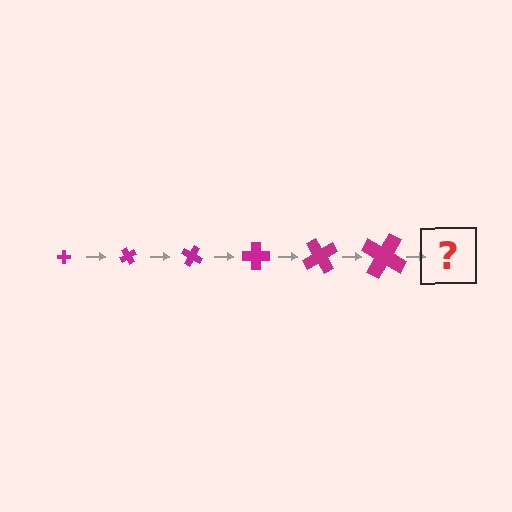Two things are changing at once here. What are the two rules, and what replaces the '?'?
The two rules are that the cross grows larger each step and it rotates 60 degrees each step. The '?' should be a cross, larger than the previous one and rotated 360 degrees from the start.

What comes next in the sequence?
The next element should be a cross, larger than the previous one and rotated 360 degrees from the start.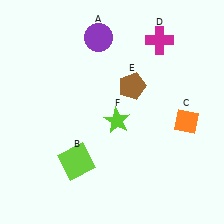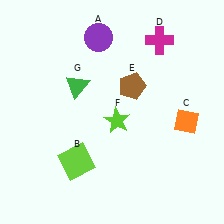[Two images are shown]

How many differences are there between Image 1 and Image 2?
There is 1 difference between the two images.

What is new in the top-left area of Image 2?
A green triangle (G) was added in the top-left area of Image 2.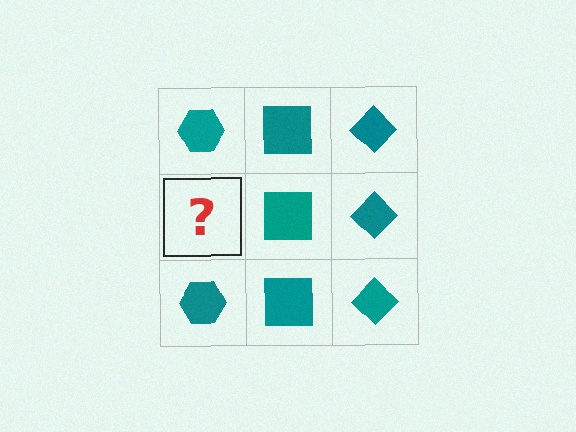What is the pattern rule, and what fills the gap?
The rule is that each column has a consistent shape. The gap should be filled with a teal hexagon.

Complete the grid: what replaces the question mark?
The question mark should be replaced with a teal hexagon.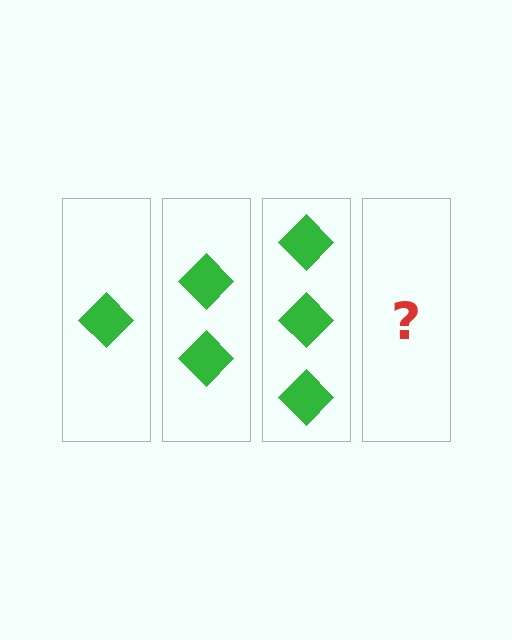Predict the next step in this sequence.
The next step is 4 diamonds.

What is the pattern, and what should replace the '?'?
The pattern is that each step adds one more diamond. The '?' should be 4 diamonds.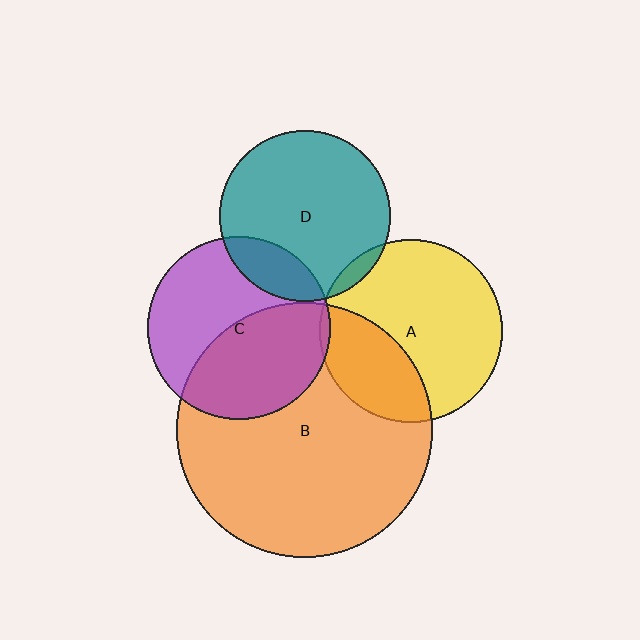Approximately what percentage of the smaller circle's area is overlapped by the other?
Approximately 30%.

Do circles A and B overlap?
Yes.